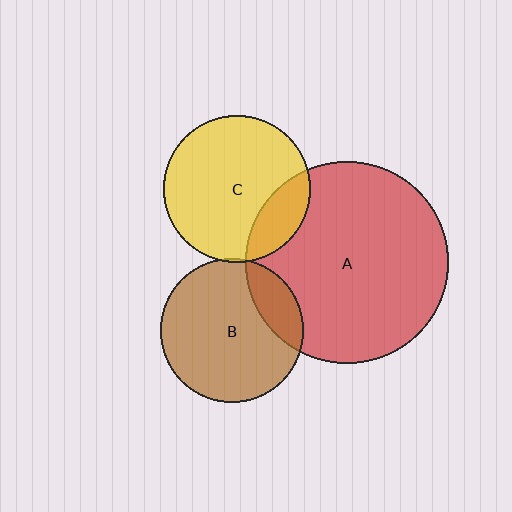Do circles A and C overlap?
Yes.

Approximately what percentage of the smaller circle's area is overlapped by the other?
Approximately 20%.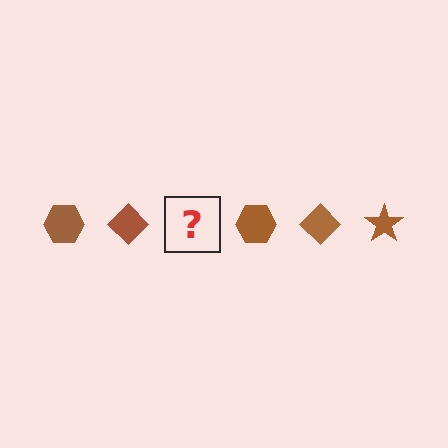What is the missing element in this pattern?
The missing element is a brown star.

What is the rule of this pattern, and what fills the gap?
The rule is that the pattern cycles through hexagon, diamond, star shapes in brown. The gap should be filled with a brown star.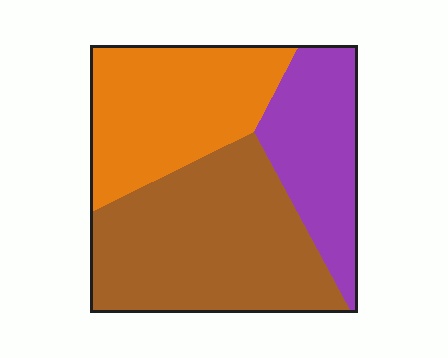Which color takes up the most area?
Brown, at roughly 45%.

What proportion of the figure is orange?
Orange takes up about one third (1/3) of the figure.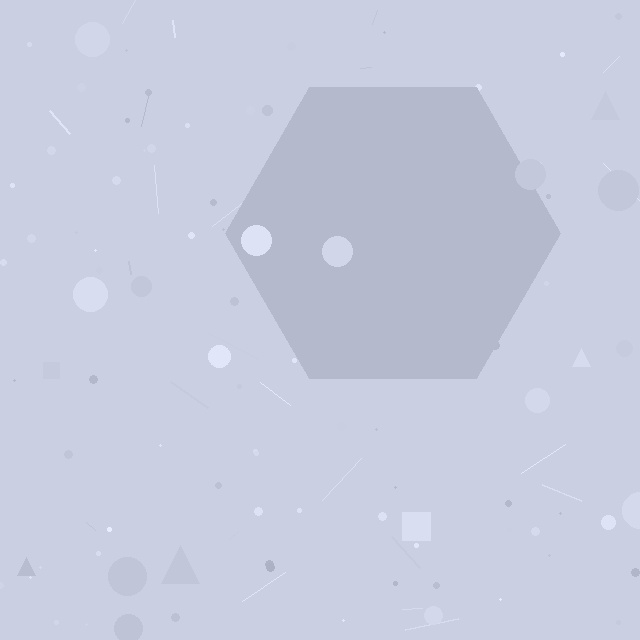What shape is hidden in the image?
A hexagon is hidden in the image.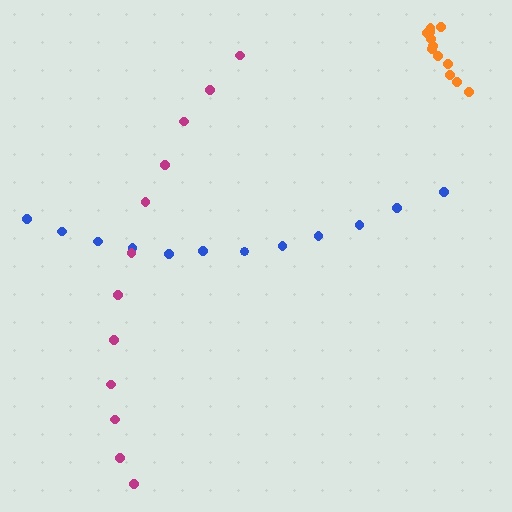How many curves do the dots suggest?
There are 3 distinct paths.